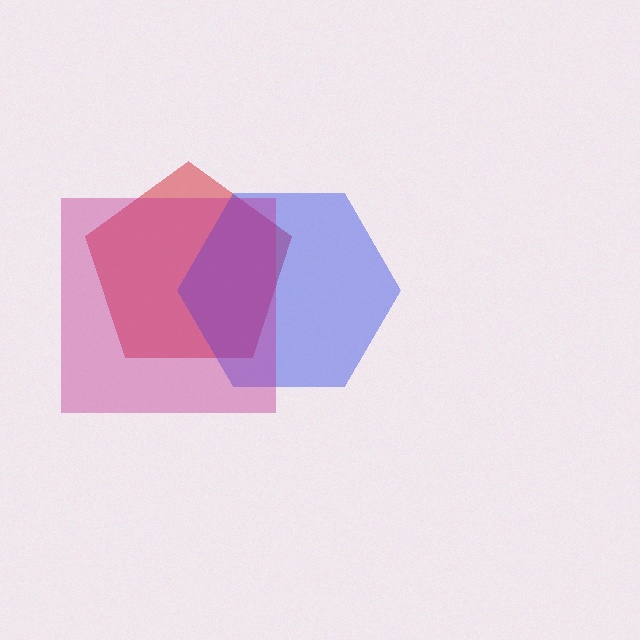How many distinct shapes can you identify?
There are 3 distinct shapes: a red pentagon, a blue hexagon, a magenta square.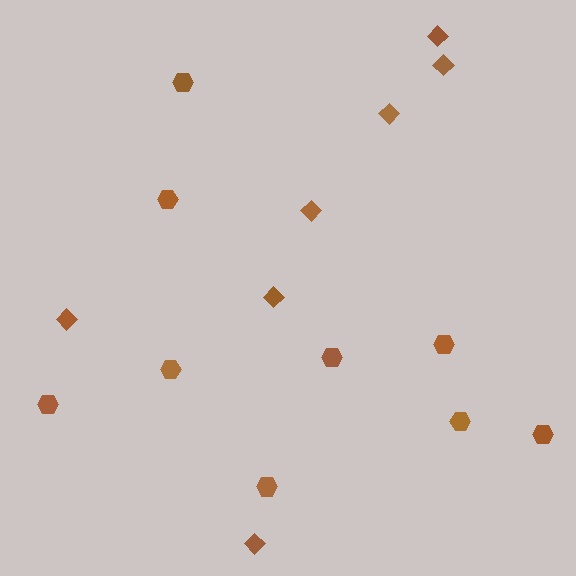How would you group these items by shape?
There are 2 groups: one group of hexagons (9) and one group of diamonds (7).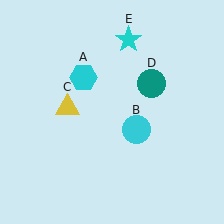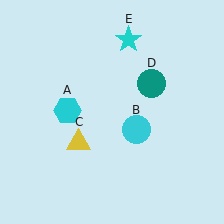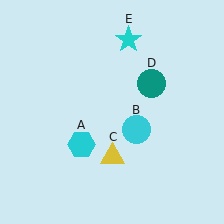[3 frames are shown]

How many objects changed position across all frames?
2 objects changed position: cyan hexagon (object A), yellow triangle (object C).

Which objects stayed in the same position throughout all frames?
Cyan circle (object B) and teal circle (object D) and cyan star (object E) remained stationary.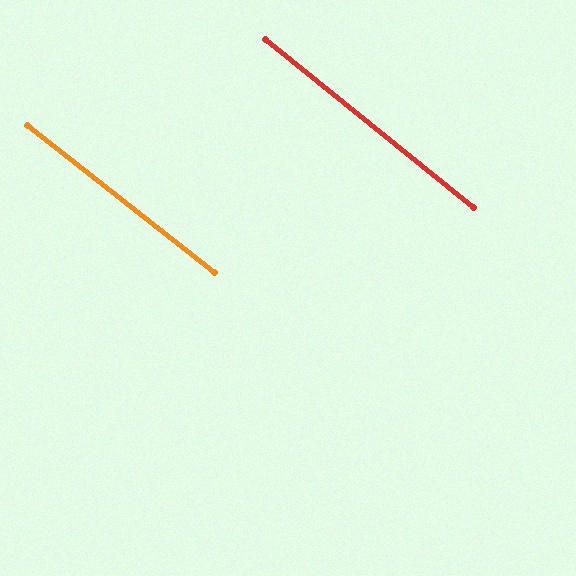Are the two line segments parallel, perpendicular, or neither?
Parallel — their directions differ by only 0.9°.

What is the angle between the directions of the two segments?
Approximately 1 degree.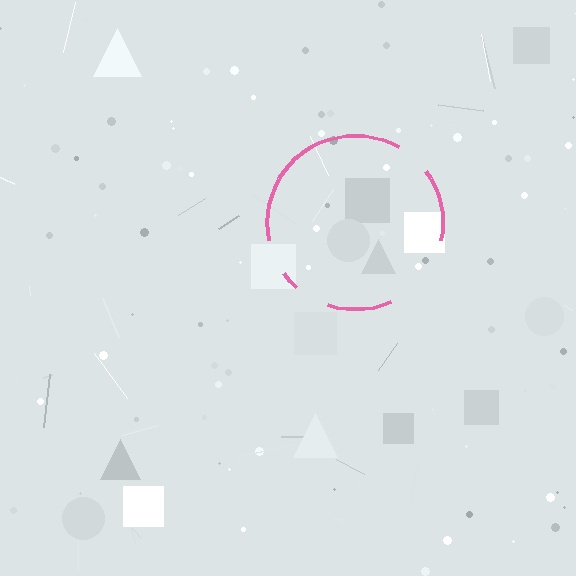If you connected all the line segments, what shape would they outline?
They would outline a circle.